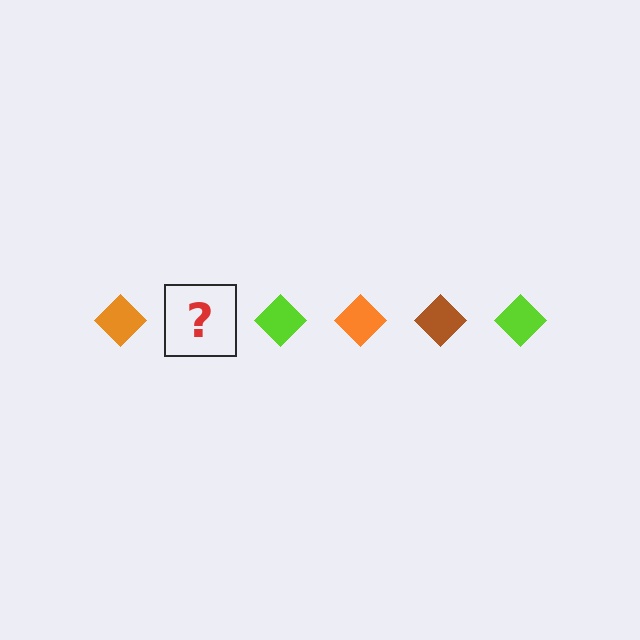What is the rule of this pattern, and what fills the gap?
The rule is that the pattern cycles through orange, brown, lime diamonds. The gap should be filled with a brown diamond.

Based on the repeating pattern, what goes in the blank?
The blank should be a brown diamond.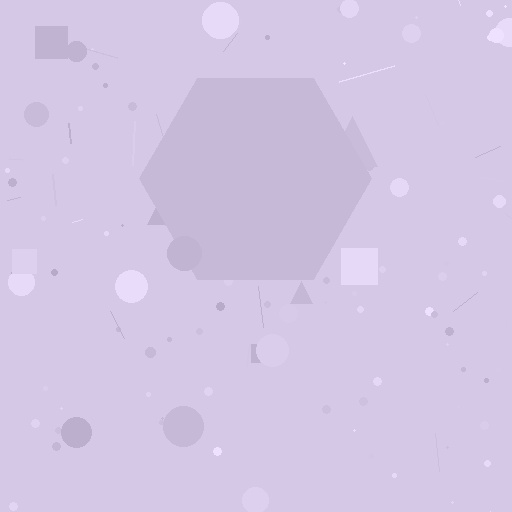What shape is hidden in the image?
A hexagon is hidden in the image.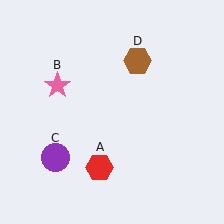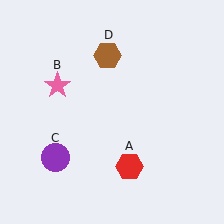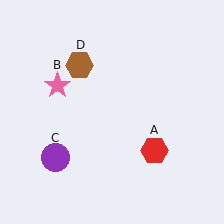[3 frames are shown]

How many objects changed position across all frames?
2 objects changed position: red hexagon (object A), brown hexagon (object D).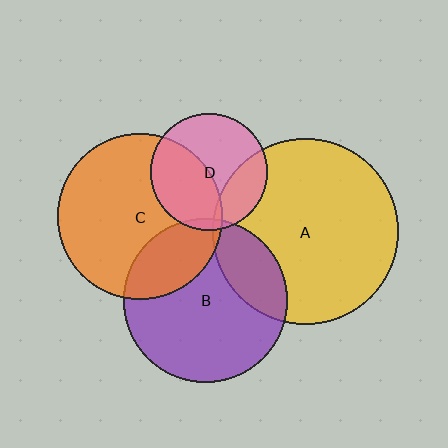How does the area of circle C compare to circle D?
Approximately 2.0 times.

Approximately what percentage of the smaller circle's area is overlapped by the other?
Approximately 25%.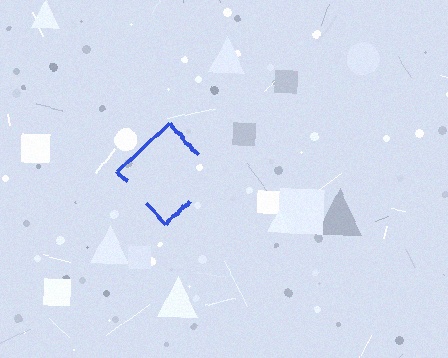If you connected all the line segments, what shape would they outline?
They would outline a diamond.